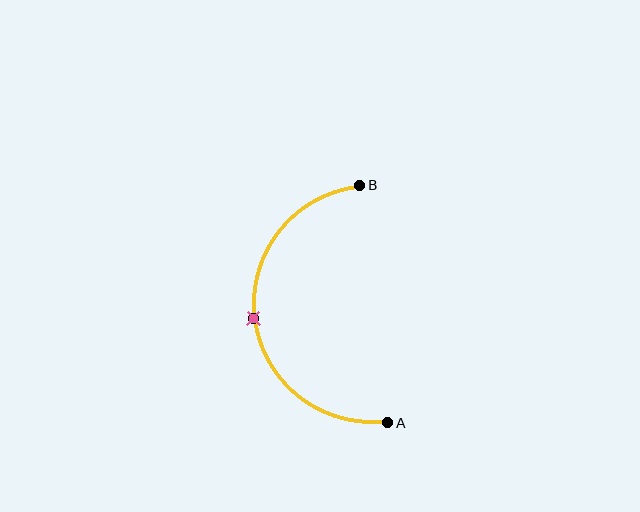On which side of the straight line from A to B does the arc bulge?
The arc bulges to the left of the straight line connecting A and B.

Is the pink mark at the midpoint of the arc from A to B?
Yes. The pink mark lies on the arc at equal arc-length from both A and B — it is the arc midpoint.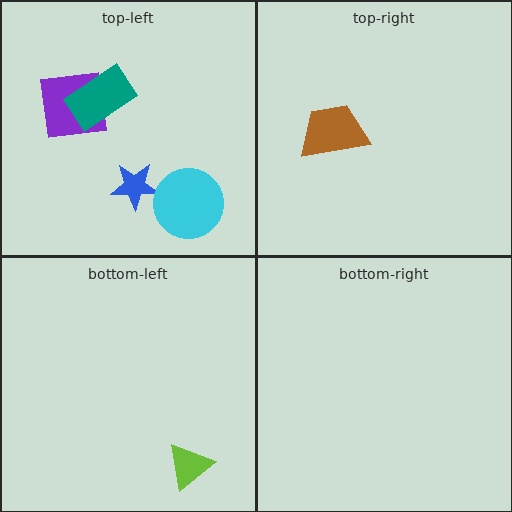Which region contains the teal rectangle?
The top-left region.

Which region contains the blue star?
The top-left region.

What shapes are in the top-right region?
The brown trapezoid.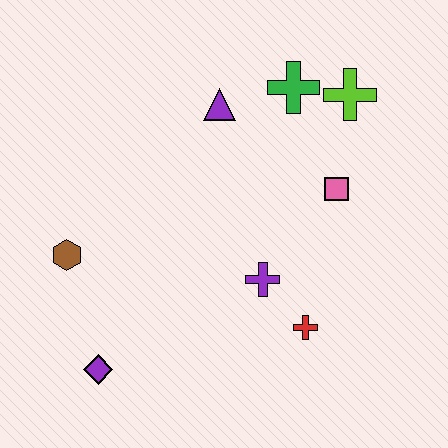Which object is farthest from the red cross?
The brown hexagon is farthest from the red cross.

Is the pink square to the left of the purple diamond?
No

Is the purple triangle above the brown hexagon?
Yes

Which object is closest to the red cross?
The purple cross is closest to the red cross.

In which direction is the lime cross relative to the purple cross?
The lime cross is above the purple cross.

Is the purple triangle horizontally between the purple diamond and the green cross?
Yes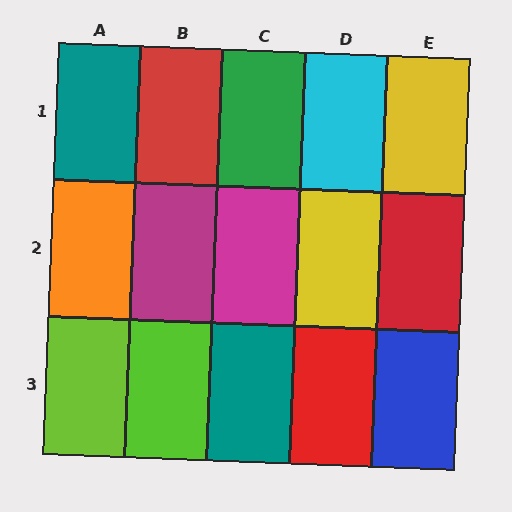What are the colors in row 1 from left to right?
Teal, red, green, cyan, yellow.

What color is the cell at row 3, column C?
Teal.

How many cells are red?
3 cells are red.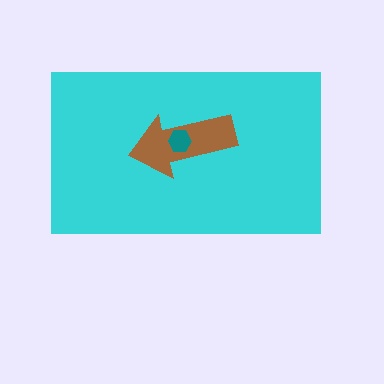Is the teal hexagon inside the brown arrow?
Yes.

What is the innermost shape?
The teal hexagon.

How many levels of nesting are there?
3.